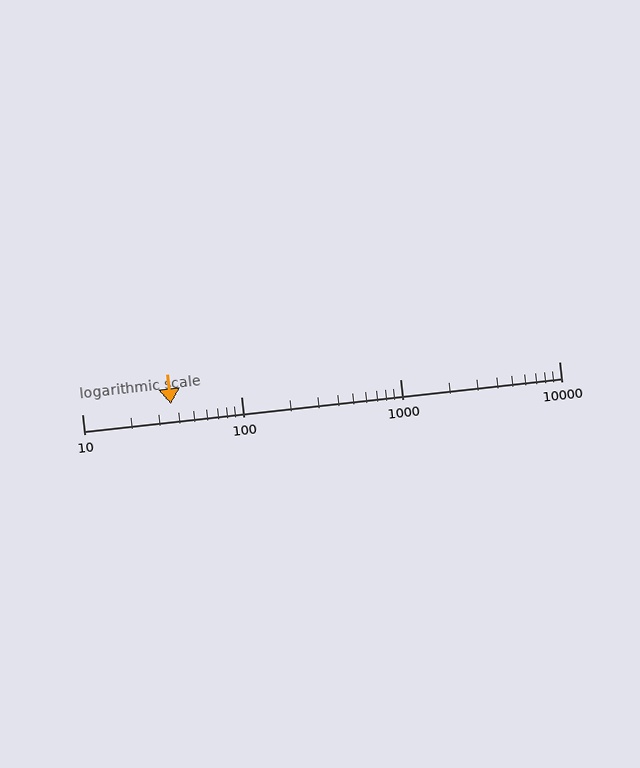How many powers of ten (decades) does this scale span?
The scale spans 3 decades, from 10 to 10000.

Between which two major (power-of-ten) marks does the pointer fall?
The pointer is between 10 and 100.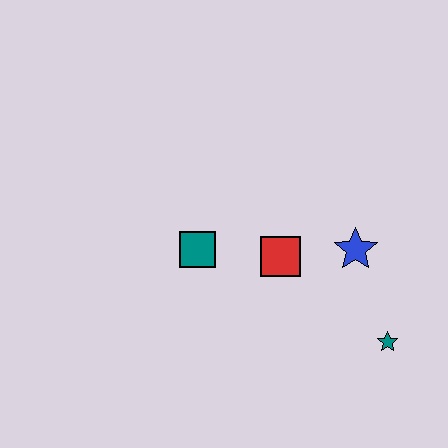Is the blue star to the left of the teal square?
No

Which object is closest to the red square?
The blue star is closest to the red square.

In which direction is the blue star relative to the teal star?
The blue star is above the teal star.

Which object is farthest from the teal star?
The teal square is farthest from the teal star.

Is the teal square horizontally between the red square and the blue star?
No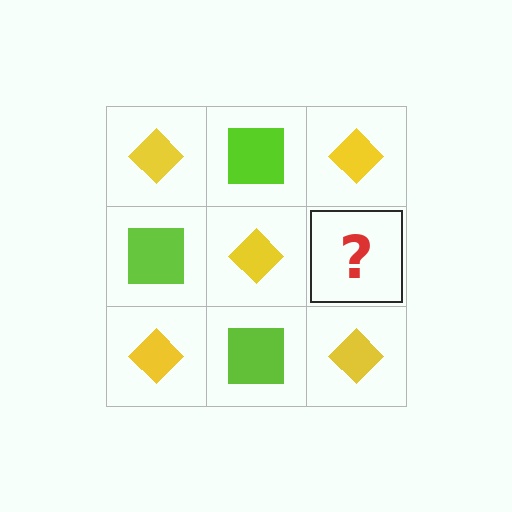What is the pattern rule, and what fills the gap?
The rule is that it alternates yellow diamond and lime square in a checkerboard pattern. The gap should be filled with a lime square.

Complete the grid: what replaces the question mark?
The question mark should be replaced with a lime square.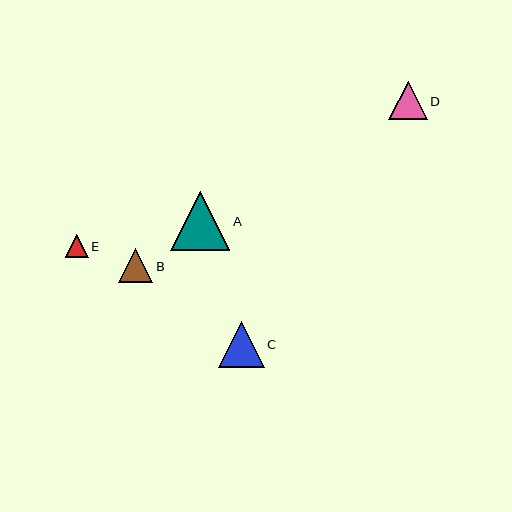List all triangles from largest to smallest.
From largest to smallest: A, C, D, B, E.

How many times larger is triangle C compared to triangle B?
Triangle C is approximately 1.3 times the size of triangle B.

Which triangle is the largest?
Triangle A is the largest with a size of approximately 59 pixels.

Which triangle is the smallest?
Triangle E is the smallest with a size of approximately 23 pixels.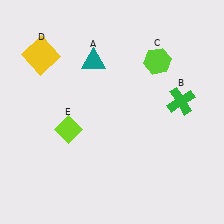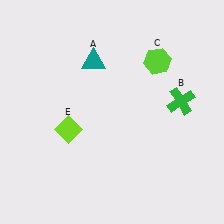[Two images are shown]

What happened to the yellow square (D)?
The yellow square (D) was removed in Image 2. It was in the top-left area of Image 1.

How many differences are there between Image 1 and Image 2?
There is 1 difference between the two images.